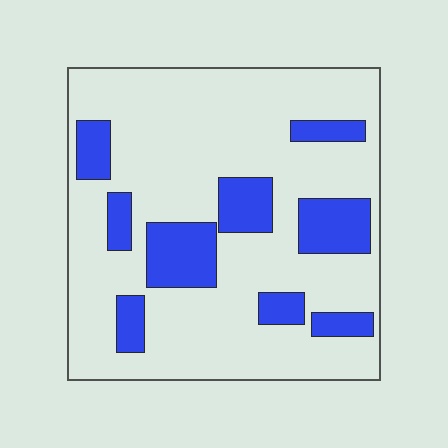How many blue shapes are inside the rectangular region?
9.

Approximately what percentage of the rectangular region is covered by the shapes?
Approximately 20%.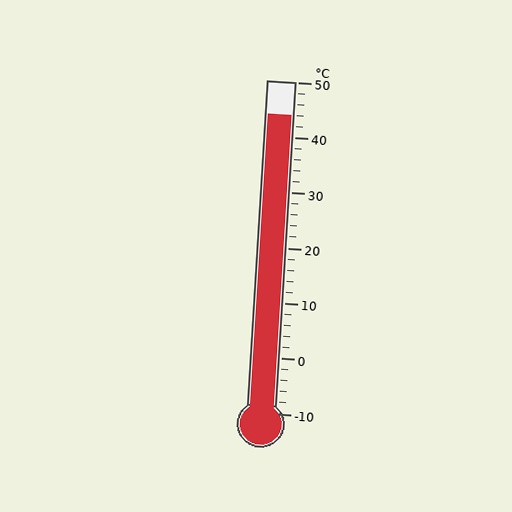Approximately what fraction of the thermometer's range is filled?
The thermometer is filled to approximately 90% of its range.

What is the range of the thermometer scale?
The thermometer scale ranges from -10°C to 50°C.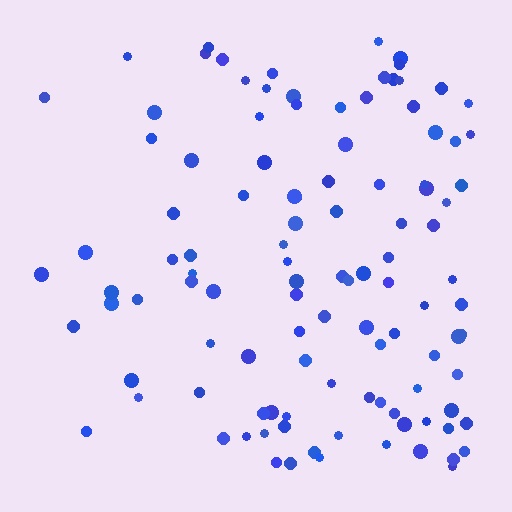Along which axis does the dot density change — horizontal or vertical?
Horizontal.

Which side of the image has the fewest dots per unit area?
The left.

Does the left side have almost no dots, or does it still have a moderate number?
Still a moderate number, just noticeably fewer than the right.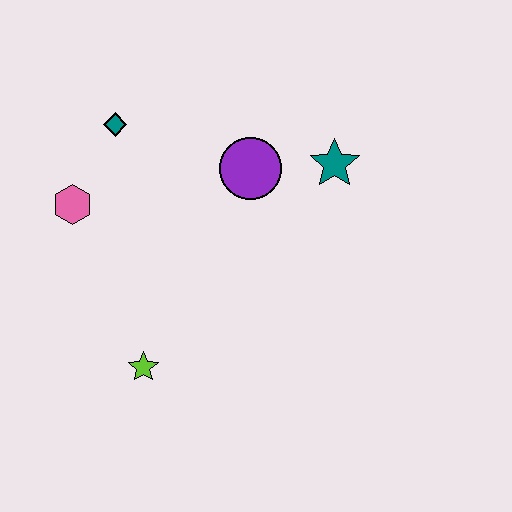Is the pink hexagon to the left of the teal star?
Yes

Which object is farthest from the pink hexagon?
The teal star is farthest from the pink hexagon.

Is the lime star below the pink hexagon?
Yes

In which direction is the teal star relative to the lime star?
The teal star is above the lime star.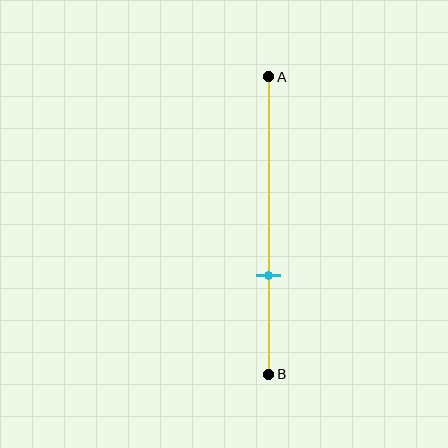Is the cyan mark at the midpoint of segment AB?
No, the mark is at about 65% from A, not at the 50% midpoint.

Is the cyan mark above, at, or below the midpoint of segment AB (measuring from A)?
The cyan mark is below the midpoint of segment AB.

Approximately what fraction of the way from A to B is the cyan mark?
The cyan mark is approximately 65% of the way from A to B.